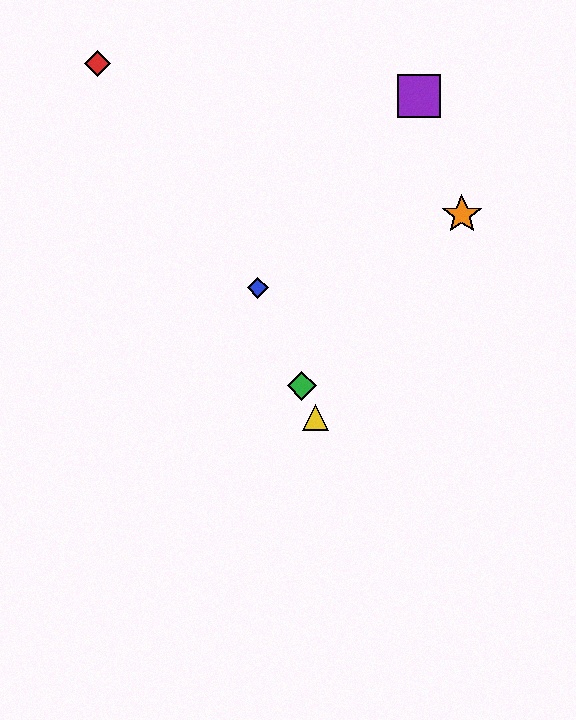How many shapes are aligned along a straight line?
3 shapes (the blue diamond, the green diamond, the yellow triangle) are aligned along a straight line.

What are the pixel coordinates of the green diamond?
The green diamond is at (302, 386).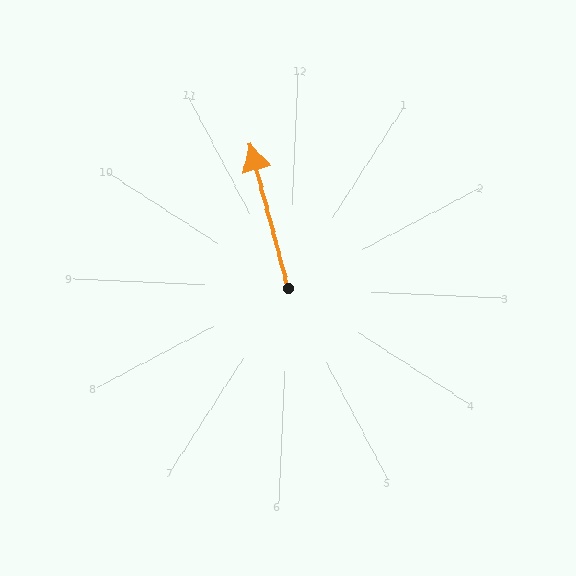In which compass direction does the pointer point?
North.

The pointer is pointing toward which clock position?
Roughly 11 o'clock.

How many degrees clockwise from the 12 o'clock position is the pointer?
Approximately 343 degrees.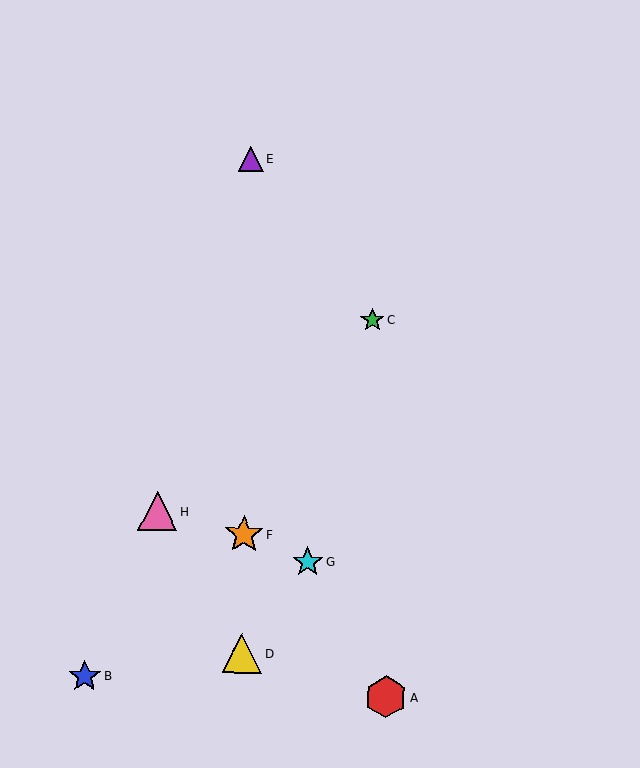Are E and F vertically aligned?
Yes, both are at x≈251.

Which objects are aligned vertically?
Objects D, E, F are aligned vertically.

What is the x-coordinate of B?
Object B is at x≈85.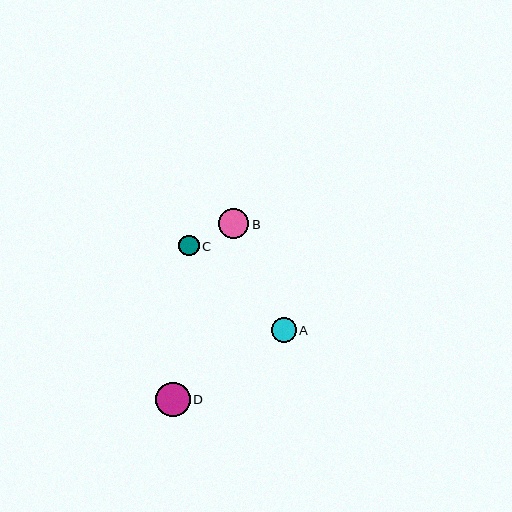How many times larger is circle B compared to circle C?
Circle B is approximately 1.5 times the size of circle C.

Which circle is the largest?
Circle D is the largest with a size of approximately 35 pixels.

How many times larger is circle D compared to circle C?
Circle D is approximately 1.7 times the size of circle C.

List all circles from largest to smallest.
From largest to smallest: D, B, A, C.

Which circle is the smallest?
Circle C is the smallest with a size of approximately 20 pixels.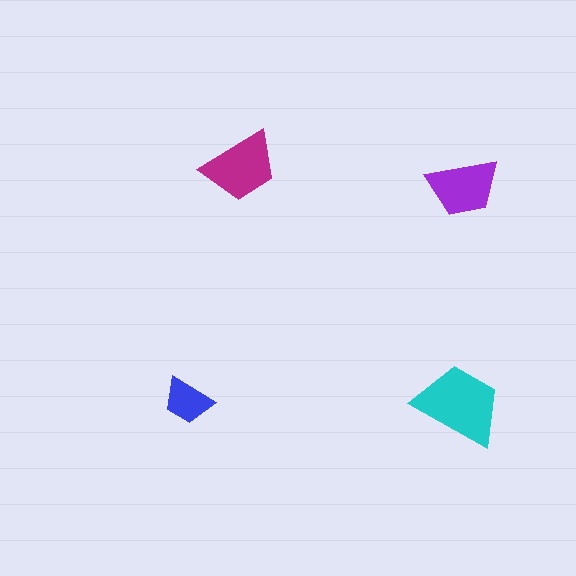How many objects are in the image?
There are 4 objects in the image.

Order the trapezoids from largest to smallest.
the cyan one, the magenta one, the purple one, the blue one.